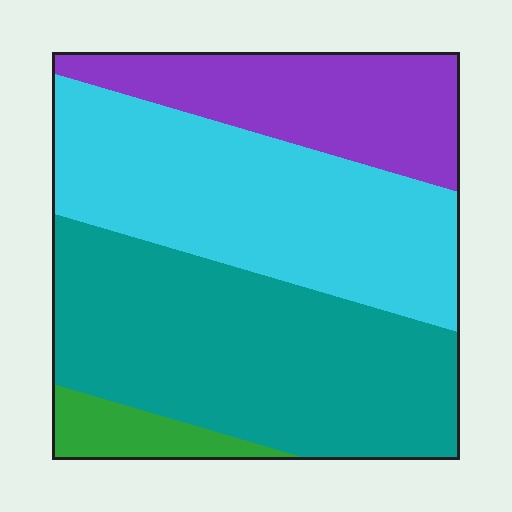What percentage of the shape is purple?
Purple takes up about one fifth (1/5) of the shape.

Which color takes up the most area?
Teal, at roughly 40%.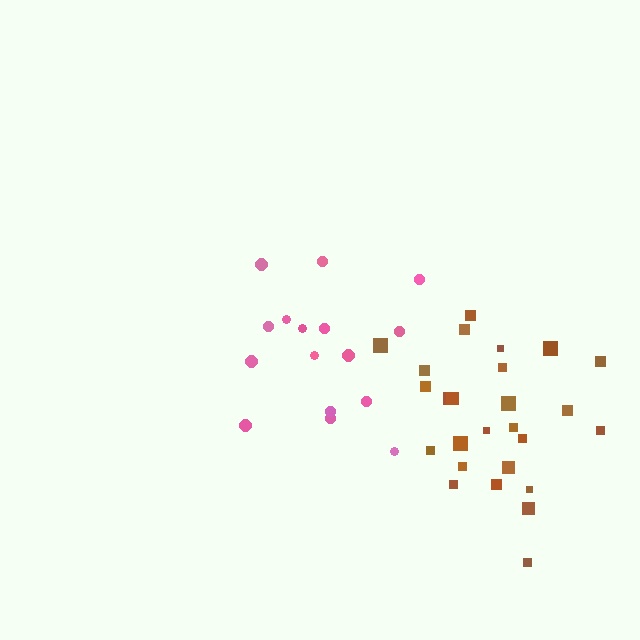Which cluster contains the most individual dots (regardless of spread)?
Brown (26).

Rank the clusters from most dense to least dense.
pink, brown.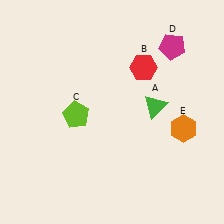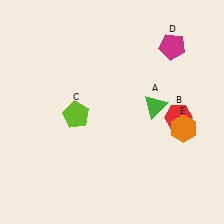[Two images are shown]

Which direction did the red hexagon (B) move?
The red hexagon (B) moved down.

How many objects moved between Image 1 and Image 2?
1 object moved between the two images.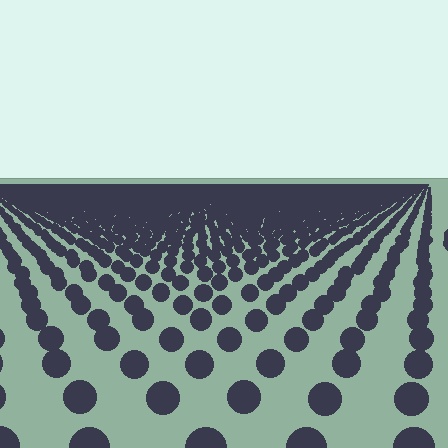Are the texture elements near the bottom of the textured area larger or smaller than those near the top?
Larger. Near the bottom, elements are closer to the viewer and appear at a bigger on-screen size.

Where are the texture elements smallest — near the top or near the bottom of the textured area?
Near the top.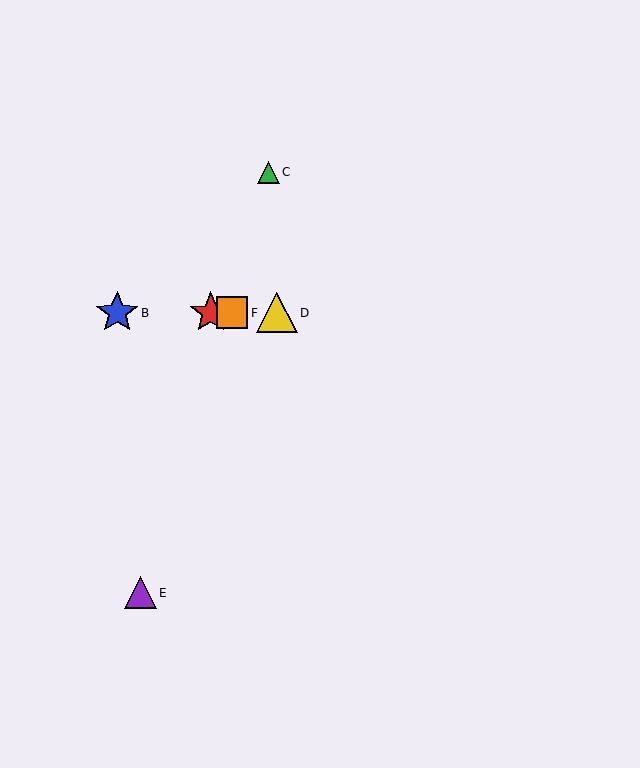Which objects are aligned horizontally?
Objects A, B, D, F are aligned horizontally.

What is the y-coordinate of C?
Object C is at y≈172.